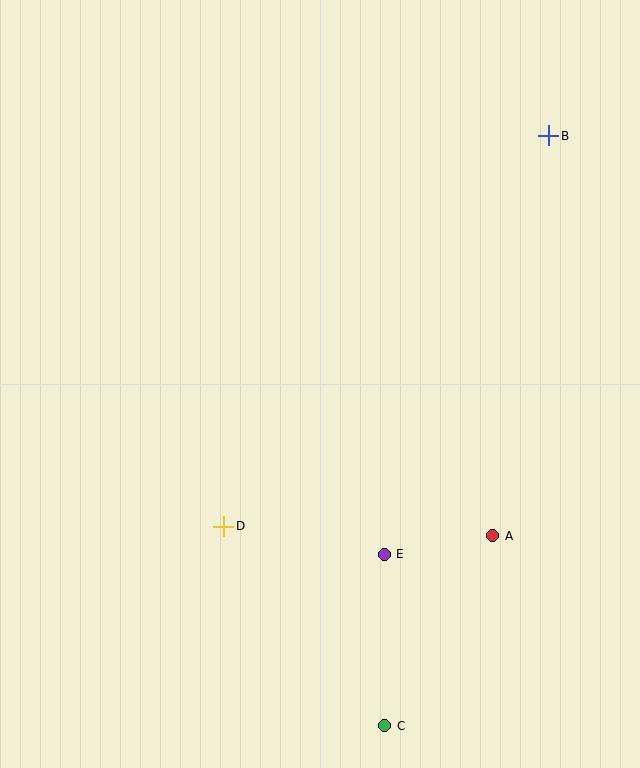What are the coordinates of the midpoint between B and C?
The midpoint between B and C is at (467, 431).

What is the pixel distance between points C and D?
The distance between C and D is 256 pixels.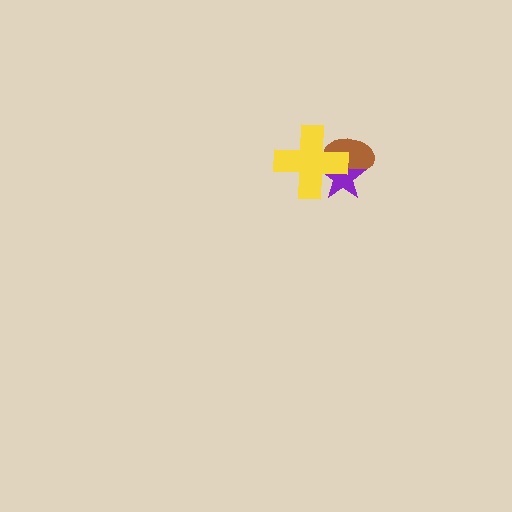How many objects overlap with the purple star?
2 objects overlap with the purple star.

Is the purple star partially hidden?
Yes, it is partially covered by another shape.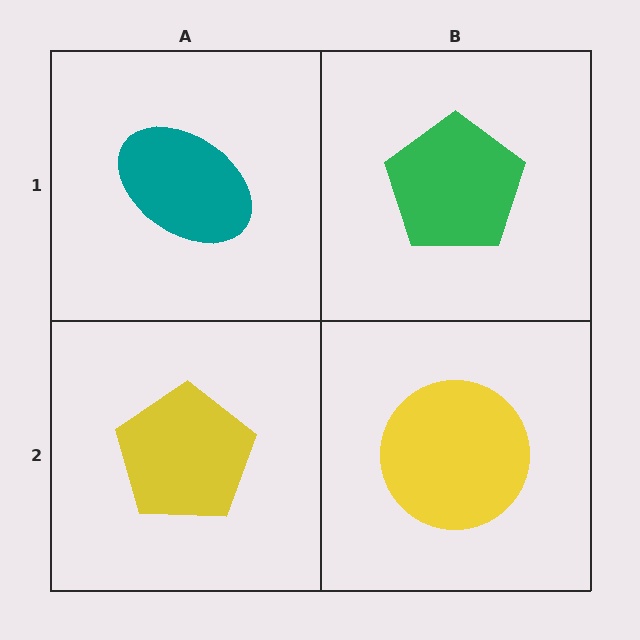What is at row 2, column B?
A yellow circle.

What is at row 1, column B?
A green pentagon.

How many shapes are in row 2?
2 shapes.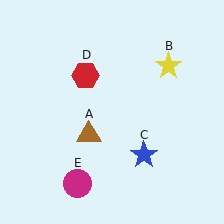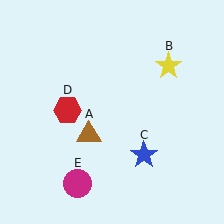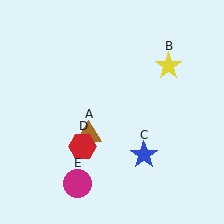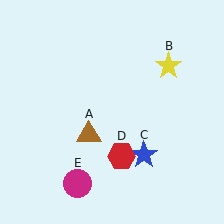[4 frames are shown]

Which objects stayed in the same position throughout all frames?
Brown triangle (object A) and yellow star (object B) and blue star (object C) and magenta circle (object E) remained stationary.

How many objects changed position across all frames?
1 object changed position: red hexagon (object D).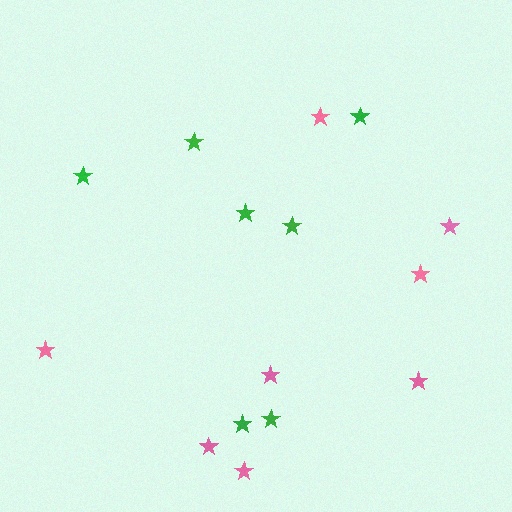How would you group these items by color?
There are 2 groups: one group of pink stars (8) and one group of green stars (7).